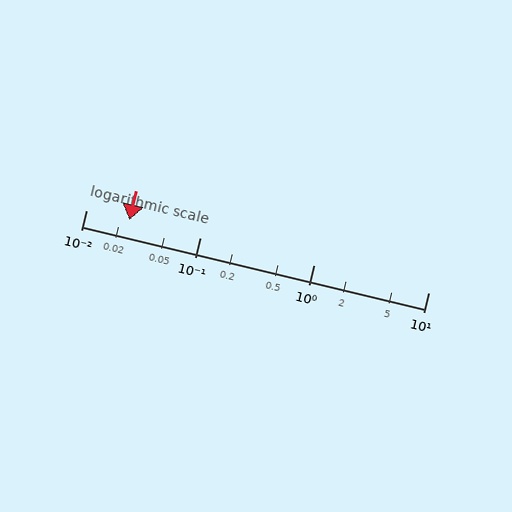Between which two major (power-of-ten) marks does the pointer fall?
The pointer is between 0.01 and 0.1.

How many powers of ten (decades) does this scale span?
The scale spans 3 decades, from 0.01 to 10.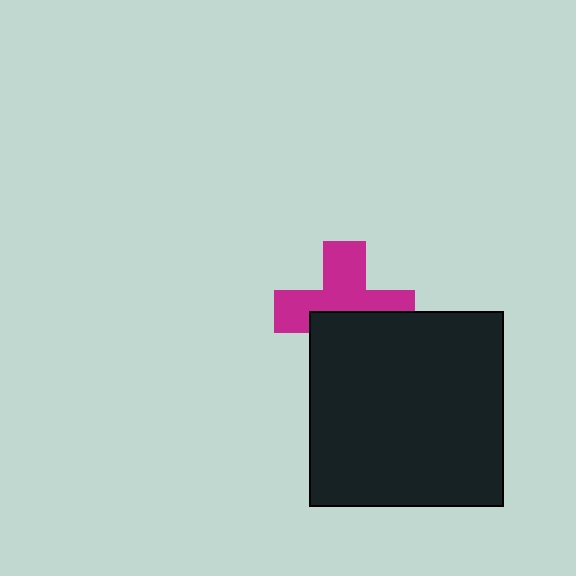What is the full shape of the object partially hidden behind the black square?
The partially hidden object is a magenta cross.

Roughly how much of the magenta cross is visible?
About half of it is visible (roughly 57%).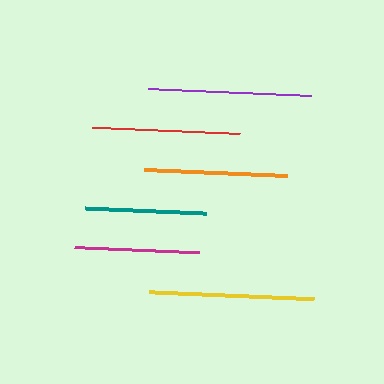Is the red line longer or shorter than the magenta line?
The red line is longer than the magenta line.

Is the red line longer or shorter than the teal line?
The red line is longer than the teal line.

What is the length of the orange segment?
The orange segment is approximately 143 pixels long.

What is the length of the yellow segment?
The yellow segment is approximately 165 pixels long.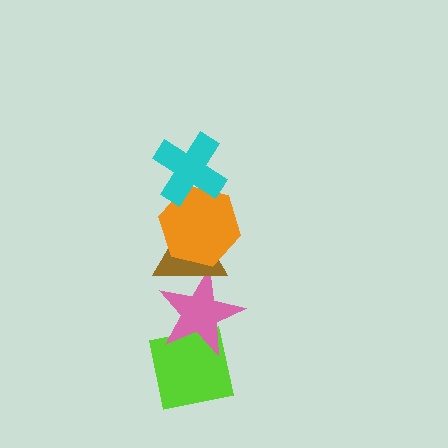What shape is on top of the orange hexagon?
The cyan cross is on top of the orange hexagon.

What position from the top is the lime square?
The lime square is 5th from the top.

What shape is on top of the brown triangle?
The orange hexagon is on top of the brown triangle.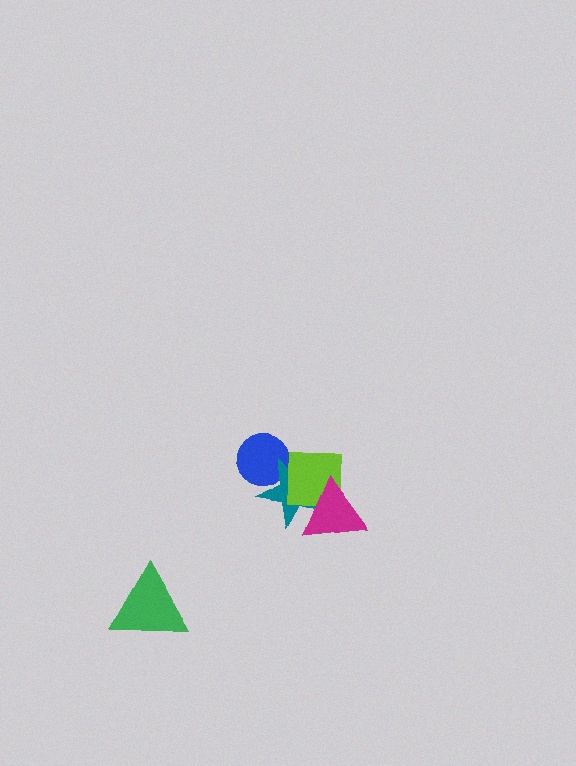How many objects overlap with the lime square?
2 objects overlap with the lime square.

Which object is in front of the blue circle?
The teal star is in front of the blue circle.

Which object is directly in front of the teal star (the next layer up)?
The lime square is directly in front of the teal star.